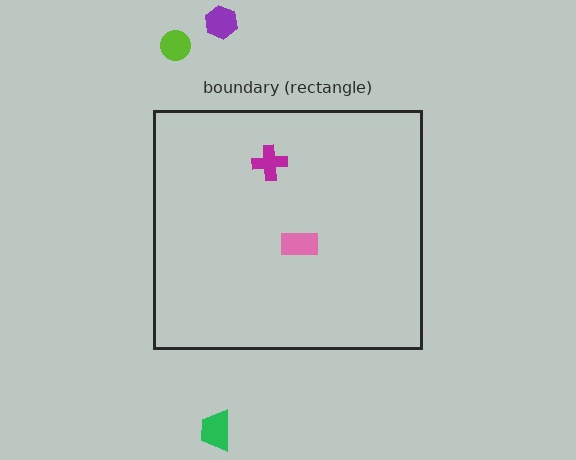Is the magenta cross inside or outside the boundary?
Inside.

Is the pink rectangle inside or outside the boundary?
Inside.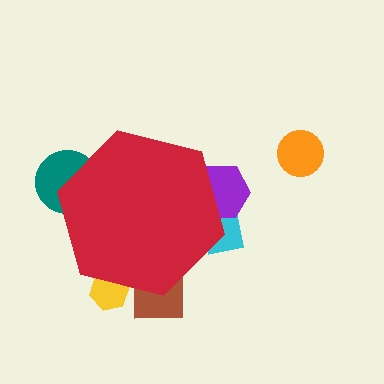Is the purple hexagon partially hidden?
Yes, the purple hexagon is partially hidden behind the red hexagon.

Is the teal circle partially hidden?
Yes, the teal circle is partially hidden behind the red hexagon.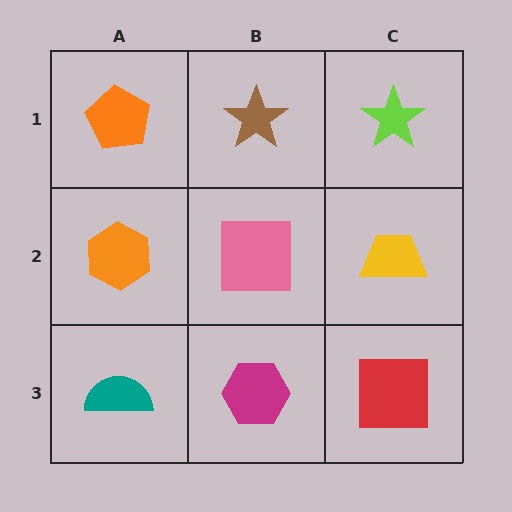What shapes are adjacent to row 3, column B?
A pink square (row 2, column B), a teal semicircle (row 3, column A), a red square (row 3, column C).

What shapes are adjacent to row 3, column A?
An orange hexagon (row 2, column A), a magenta hexagon (row 3, column B).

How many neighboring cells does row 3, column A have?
2.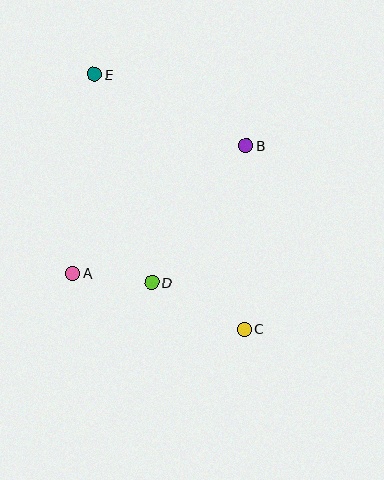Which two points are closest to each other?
Points A and D are closest to each other.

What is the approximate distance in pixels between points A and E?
The distance between A and E is approximately 200 pixels.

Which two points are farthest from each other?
Points C and E are farthest from each other.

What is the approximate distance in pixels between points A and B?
The distance between A and B is approximately 215 pixels.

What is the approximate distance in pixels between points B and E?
The distance between B and E is approximately 168 pixels.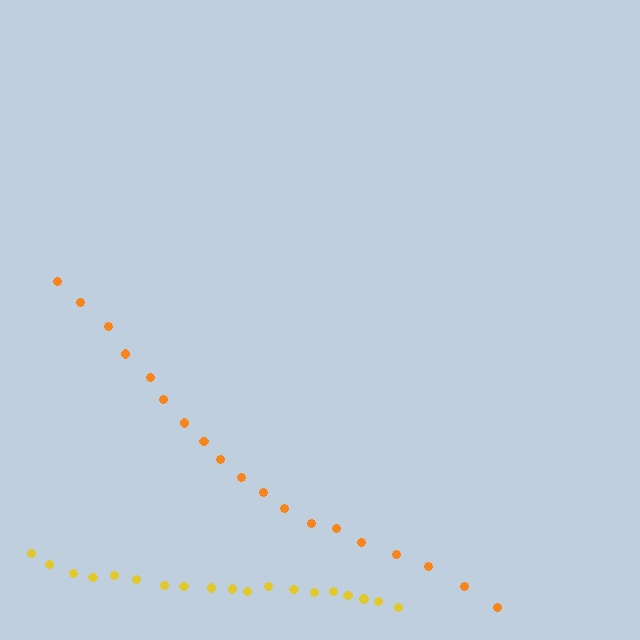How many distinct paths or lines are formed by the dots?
There are 2 distinct paths.